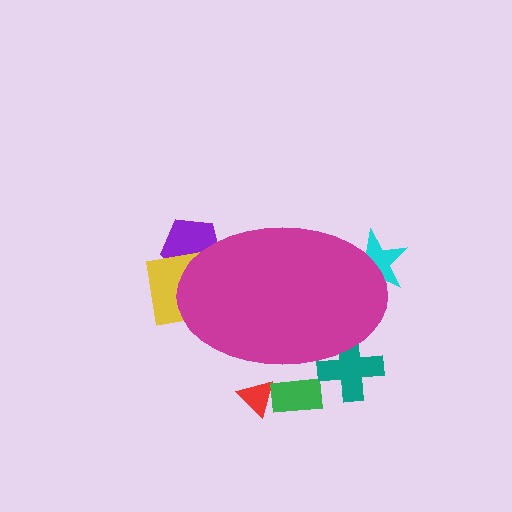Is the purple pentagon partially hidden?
Yes, the purple pentagon is partially hidden behind the magenta ellipse.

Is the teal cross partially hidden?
Yes, the teal cross is partially hidden behind the magenta ellipse.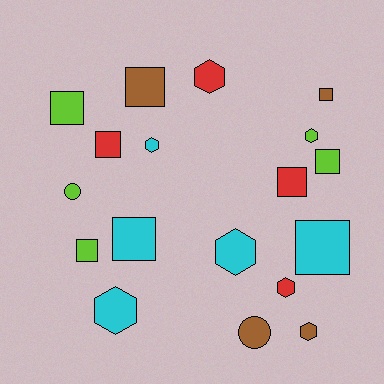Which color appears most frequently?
Lime, with 5 objects.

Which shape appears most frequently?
Square, with 9 objects.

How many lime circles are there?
There is 1 lime circle.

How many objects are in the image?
There are 18 objects.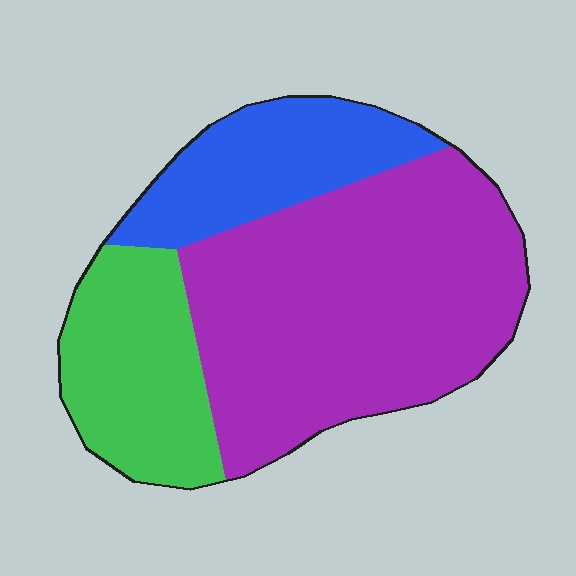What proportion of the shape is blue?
Blue takes up less than a quarter of the shape.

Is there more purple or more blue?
Purple.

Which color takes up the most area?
Purple, at roughly 55%.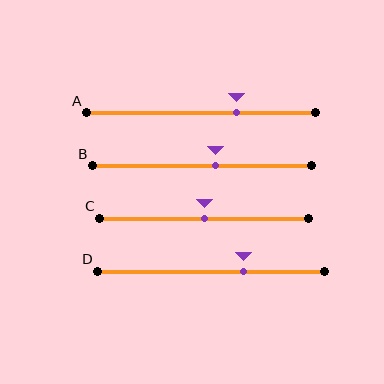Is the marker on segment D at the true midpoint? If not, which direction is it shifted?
No, the marker on segment D is shifted to the right by about 15% of the segment length.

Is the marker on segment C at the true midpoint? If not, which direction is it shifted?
Yes, the marker on segment C is at the true midpoint.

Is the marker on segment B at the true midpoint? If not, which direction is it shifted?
No, the marker on segment B is shifted to the right by about 6% of the segment length.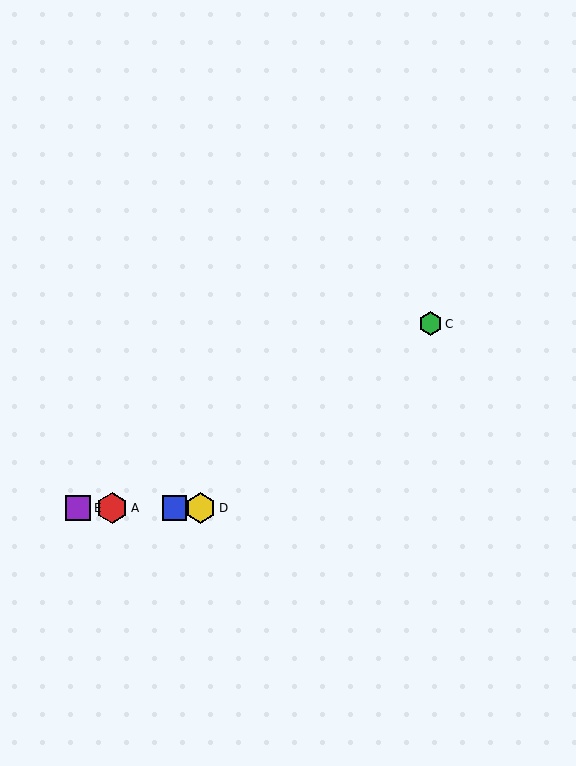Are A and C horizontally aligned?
No, A is at y≈508 and C is at y≈324.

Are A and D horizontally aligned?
Yes, both are at y≈508.